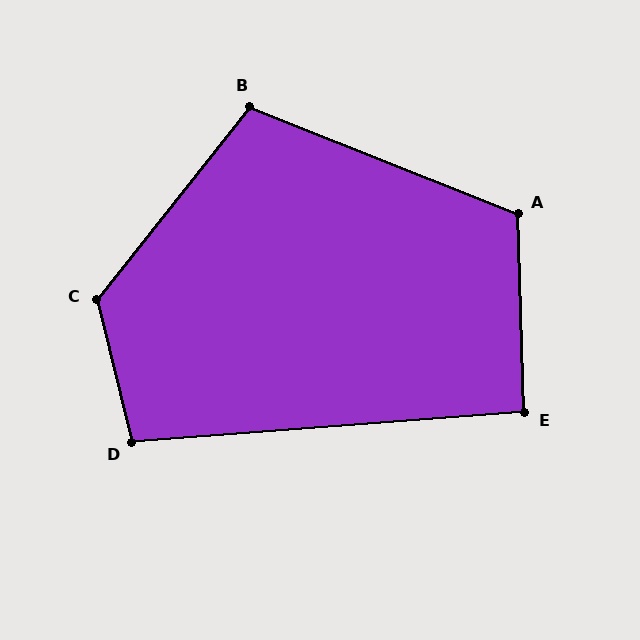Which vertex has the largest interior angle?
C, at approximately 128 degrees.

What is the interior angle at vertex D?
Approximately 99 degrees (obtuse).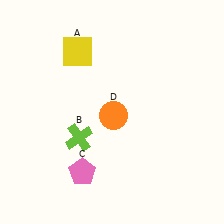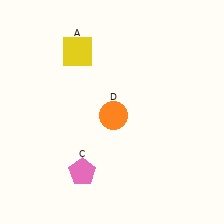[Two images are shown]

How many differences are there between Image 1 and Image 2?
There is 1 difference between the two images.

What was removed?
The lime cross (B) was removed in Image 2.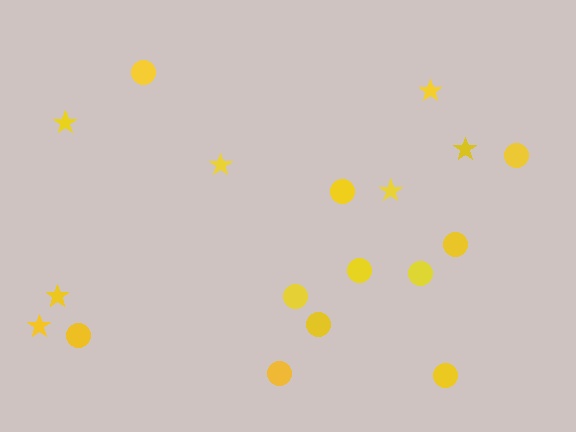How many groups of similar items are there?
There are 2 groups: one group of circles (11) and one group of stars (7).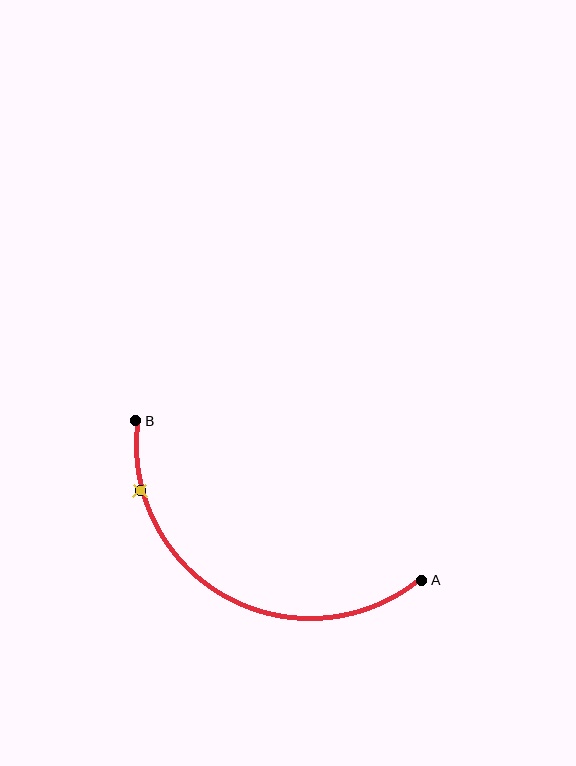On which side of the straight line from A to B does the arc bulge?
The arc bulges below the straight line connecting A and B.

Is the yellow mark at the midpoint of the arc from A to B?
No. The yellow mark lies on the arc but is closer to endpoint B. The arc midpoint would be at the point on the curve equidistant along the arc from both A and B.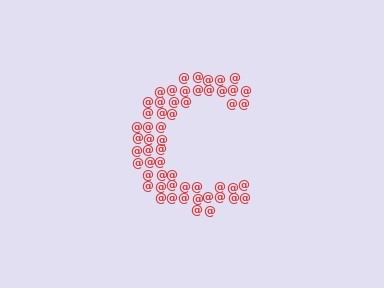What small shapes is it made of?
It is made of small at signs.